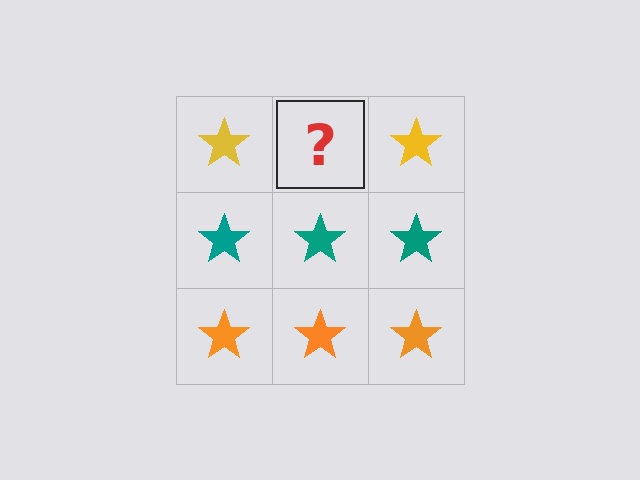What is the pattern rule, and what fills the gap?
The rule is that each row has a consistent color. The gap should be filled with a yellow star.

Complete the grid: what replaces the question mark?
The question mark should be replaced with a yellow star.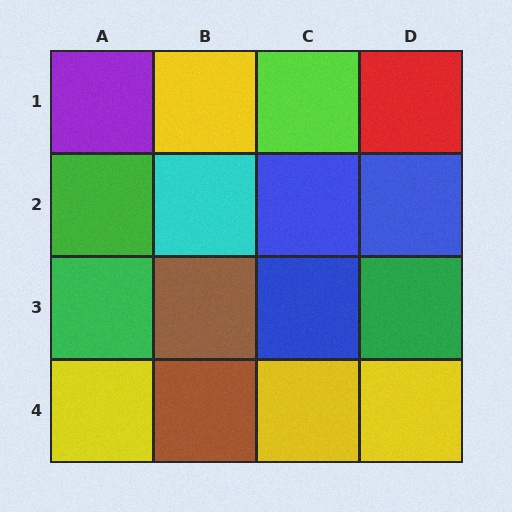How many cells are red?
1 cell is red.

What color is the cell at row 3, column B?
Brown.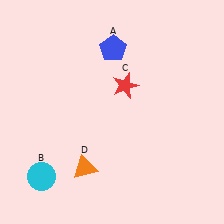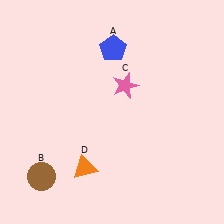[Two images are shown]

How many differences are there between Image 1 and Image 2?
There are 2 differences between the two images.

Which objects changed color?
B changed from cyan to brown. C changed from red to pink.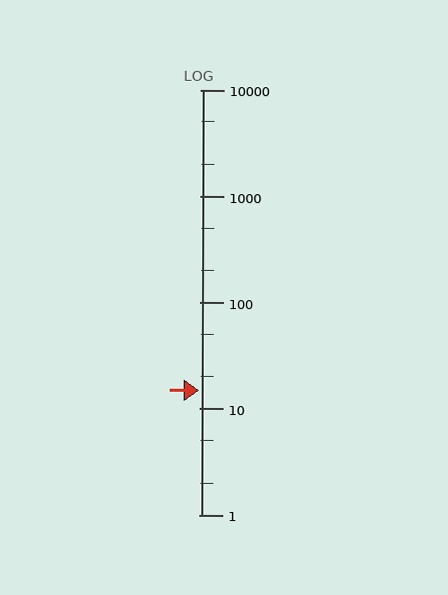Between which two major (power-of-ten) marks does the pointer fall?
The pointer is between 10 and 100.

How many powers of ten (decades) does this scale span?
The scale spans 4 decades, from 1 to 10000.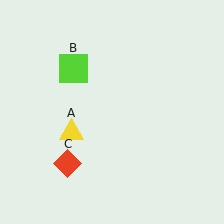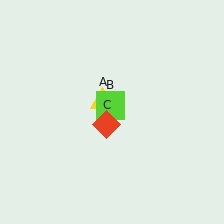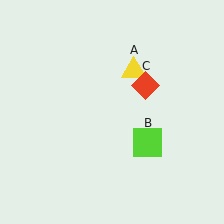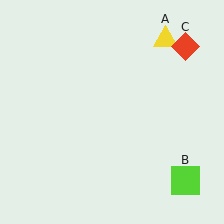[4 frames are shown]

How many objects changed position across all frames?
3 objects changed position: yellow triangle (object A), lime square (object B), red diamond (object C).